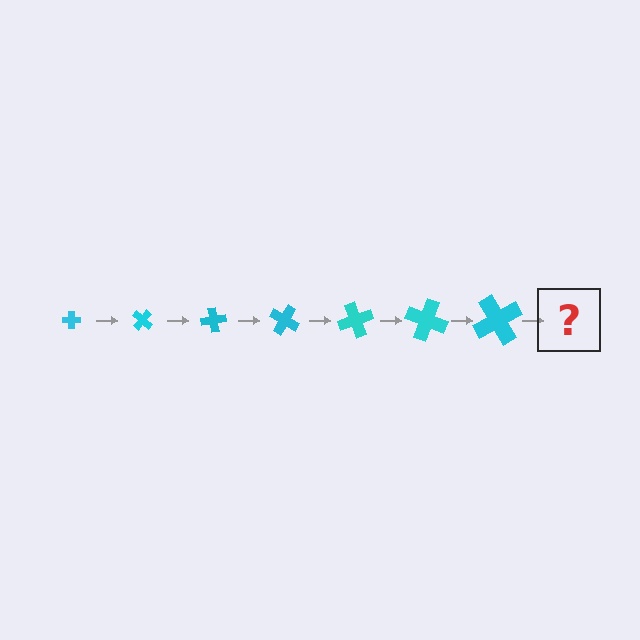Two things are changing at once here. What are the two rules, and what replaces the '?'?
The two rules are that the cross grows larger each step and it rotates 40 degrees each step. The '?' should be a cross, larger than the previous one and rotated 280 degrees from the start.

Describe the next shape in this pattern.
It should be a cross, larger than the previous one and rotated 280 degrees from the start.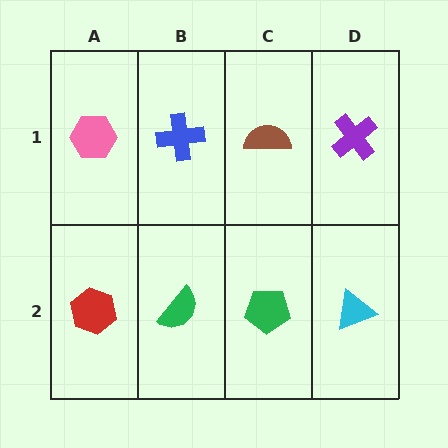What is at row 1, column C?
A brown semicircle.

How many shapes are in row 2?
4 shapes.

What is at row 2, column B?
A green semicircle.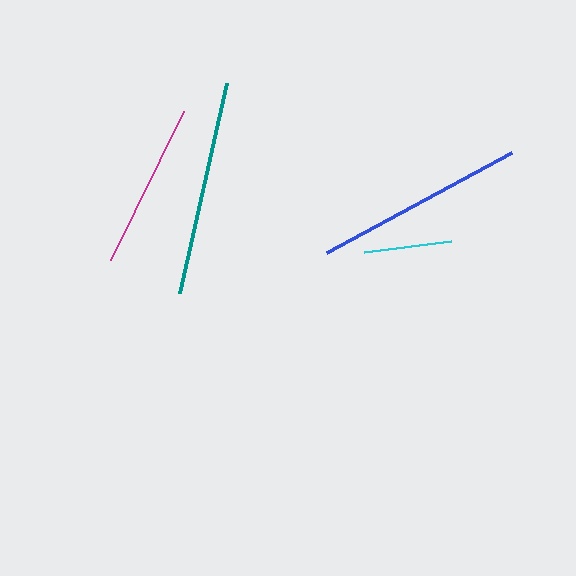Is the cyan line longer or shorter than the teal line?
The teal line is longer than the cyan line.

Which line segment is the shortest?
The cyan line is the shortest at approximately 88 pixels.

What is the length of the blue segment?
The blue segment is approximately 211 pixels long.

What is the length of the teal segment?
The teal segment is approximately 215 pixels long.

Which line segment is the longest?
The teal line is the longest at approximately 215 pixels.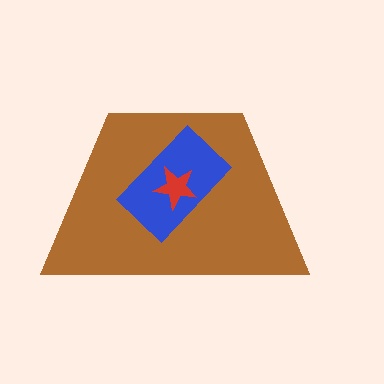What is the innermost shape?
The red star.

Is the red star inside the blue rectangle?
Yes.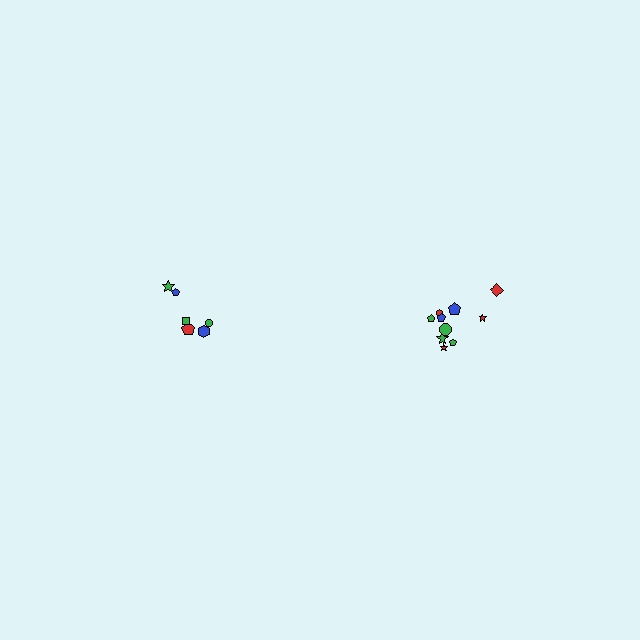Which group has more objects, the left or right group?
The right group.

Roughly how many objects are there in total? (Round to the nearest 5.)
Roughly 15 objects in total.